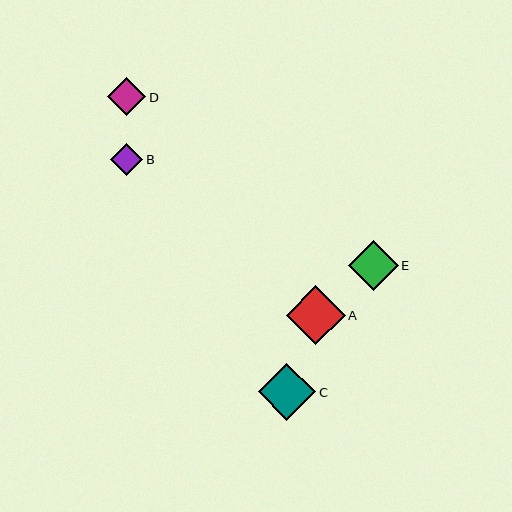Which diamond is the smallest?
Diamond B is the smallest with a size of approximately 32 pixels.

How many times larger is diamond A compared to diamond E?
Diamond A is approximately 1.2 times the size of diamond E.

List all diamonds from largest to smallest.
From largest to smallest: A, C, E, D, B.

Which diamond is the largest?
Diamond A is the largest with a size of approximately 59 pixels.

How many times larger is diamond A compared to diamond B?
Diamond A is approximately 1.8 times the size of diamond B.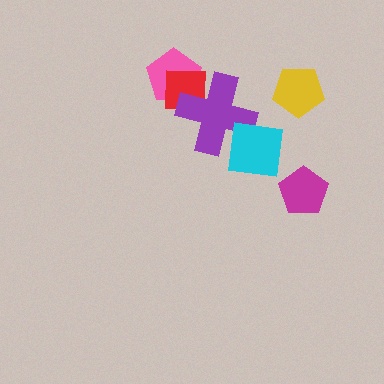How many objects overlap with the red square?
2 objects overlap with the red square.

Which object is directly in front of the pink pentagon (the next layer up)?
The red square is directly in front of the pink pentagon.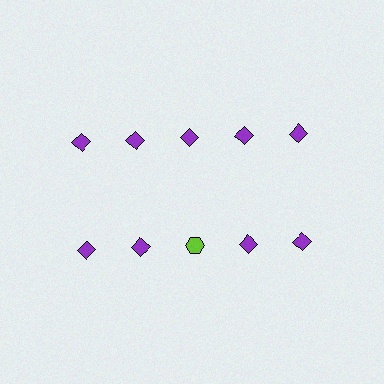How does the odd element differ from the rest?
It differs in both color (lime instead of purple) and shape (hexagon instead of diamond).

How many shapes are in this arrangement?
There are 10 shapes arranged in a grid pattern.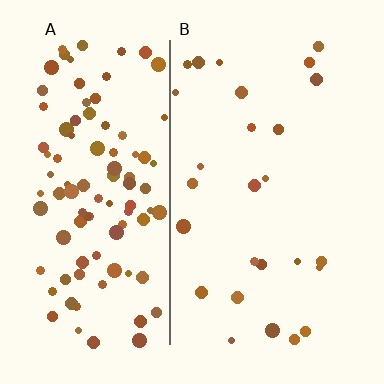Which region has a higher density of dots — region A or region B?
A (the left).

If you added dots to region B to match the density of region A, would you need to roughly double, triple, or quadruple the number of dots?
Approximately quadruple.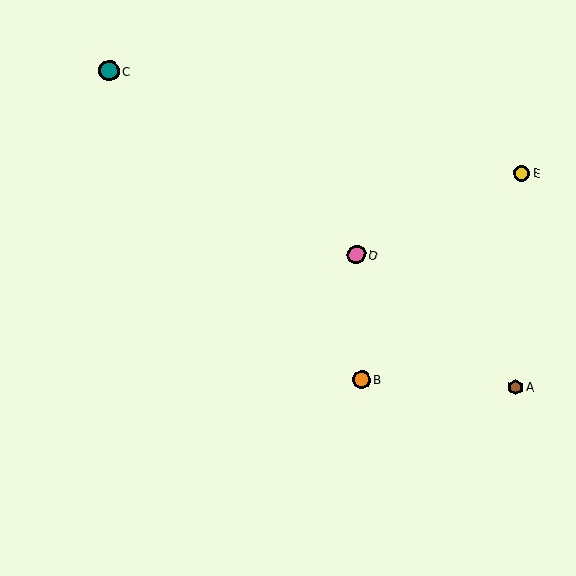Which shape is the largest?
The teal circle (labeled C) is the largest.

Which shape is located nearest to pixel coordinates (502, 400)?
The brown hexagon (labeled A) at (515, 387) is nearest to that location.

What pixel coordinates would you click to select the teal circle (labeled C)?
Click at (109, 71) to select the teal circle C.